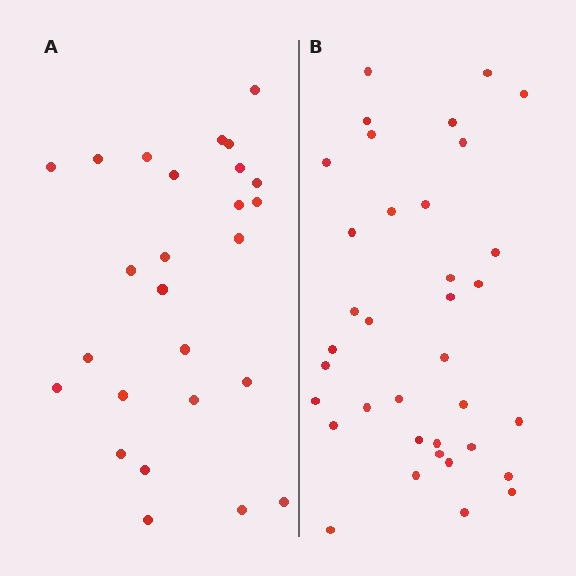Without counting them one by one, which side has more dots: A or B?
Region B (the right region) has more dots.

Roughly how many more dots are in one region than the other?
Region B has roughly 10 or so more dots than region A.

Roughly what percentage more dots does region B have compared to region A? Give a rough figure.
About 40% more.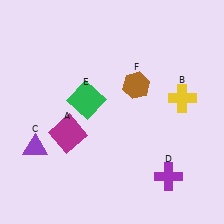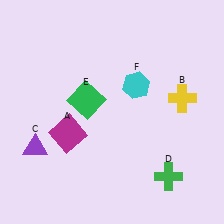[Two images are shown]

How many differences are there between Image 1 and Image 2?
There are 2 differences between the two images.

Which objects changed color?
D changed from purple to green. F changed from brown to cyan.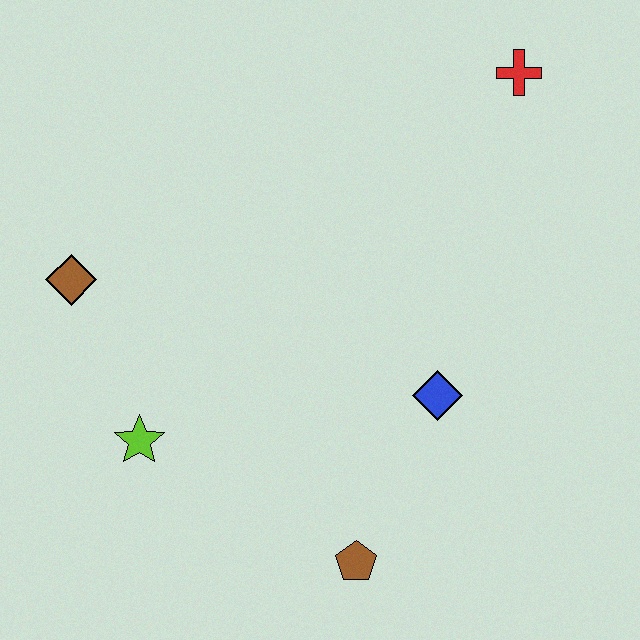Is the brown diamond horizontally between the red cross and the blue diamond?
No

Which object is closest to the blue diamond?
The brown pentagon is closest to the blue diamond.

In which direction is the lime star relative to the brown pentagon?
The lime star is to the left of the brown pentagon.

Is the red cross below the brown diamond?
No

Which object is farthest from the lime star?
The red cross is farthest from the lime star.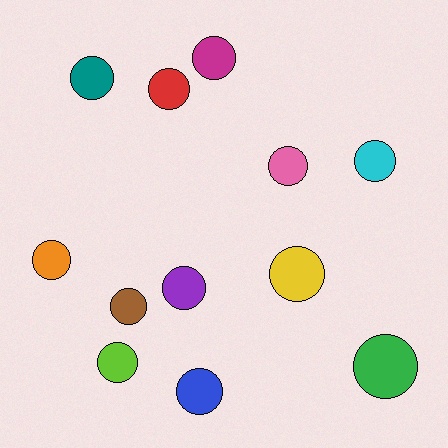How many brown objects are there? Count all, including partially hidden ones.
There is 1 brown object.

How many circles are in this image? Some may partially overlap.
There are 12 circles.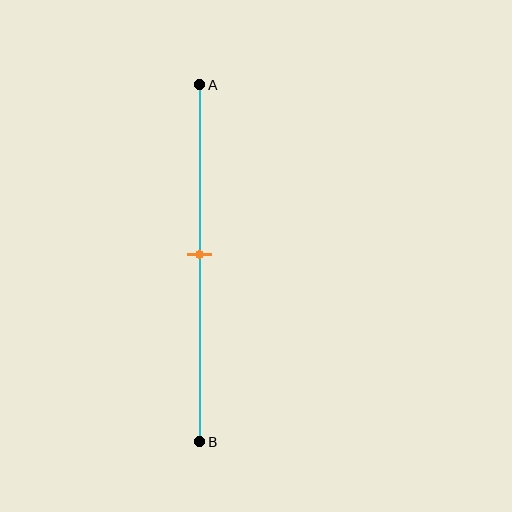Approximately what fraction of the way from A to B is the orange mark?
The orange mark is approximately 50% of the way from A to B.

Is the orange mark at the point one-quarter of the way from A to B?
No, the mark is at about 50% from A, not at the 25% one-quarter point.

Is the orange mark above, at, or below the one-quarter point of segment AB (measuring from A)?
The orange mark is below the one-quarter point of segment AB.